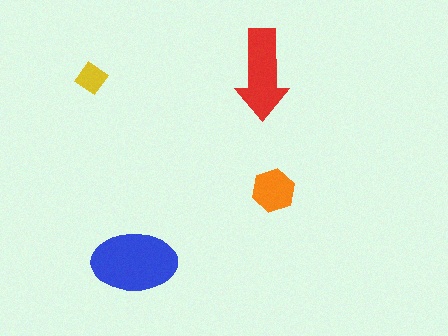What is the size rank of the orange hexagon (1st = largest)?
3rd.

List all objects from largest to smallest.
The blue ellipse, the red arrow, the orange hexagon, the yellow diamond.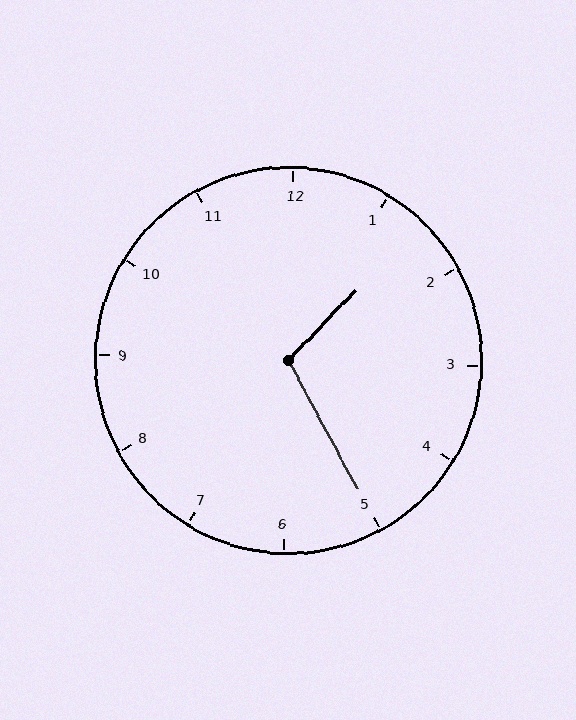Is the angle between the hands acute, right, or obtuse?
It is obtuse.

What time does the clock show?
1:25.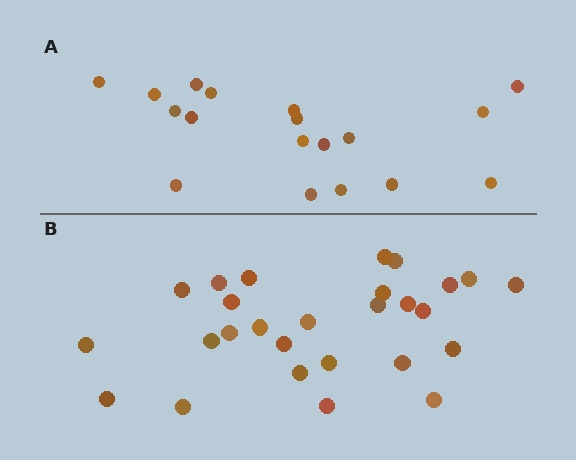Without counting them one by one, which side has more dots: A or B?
Region B (the bottom region) has more dots.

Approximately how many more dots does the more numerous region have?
Region B has roughly 8 or so more dots than region A.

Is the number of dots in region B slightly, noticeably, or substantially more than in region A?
Region B has substantially more. The ratio is roughly 1.5 to 1.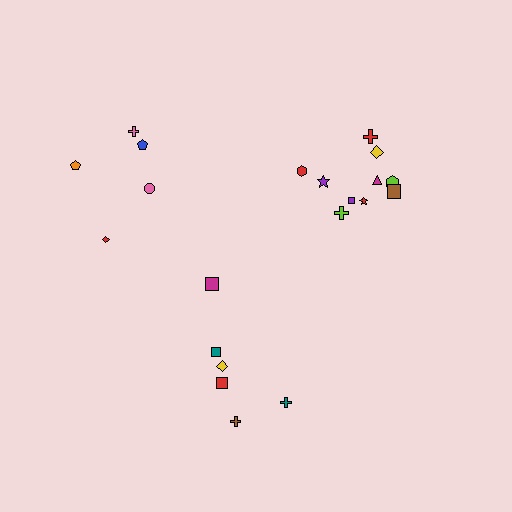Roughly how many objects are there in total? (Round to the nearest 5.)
Roughly 20 objects in total.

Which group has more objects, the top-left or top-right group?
The top-right group.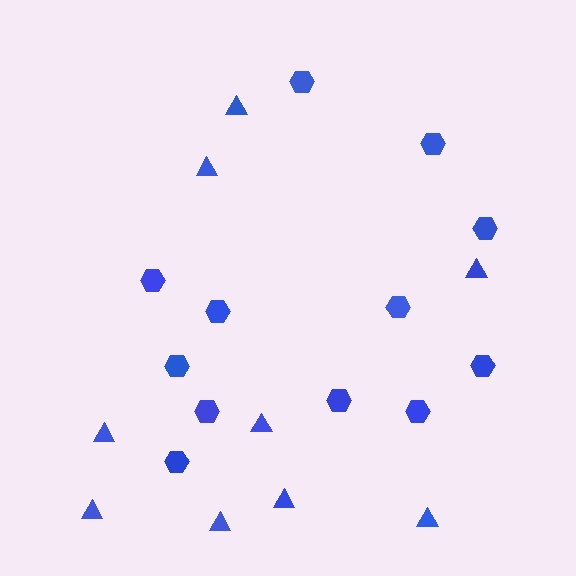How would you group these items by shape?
There are 2 groups: one group of triangles (9) and one group of hexagons (12).